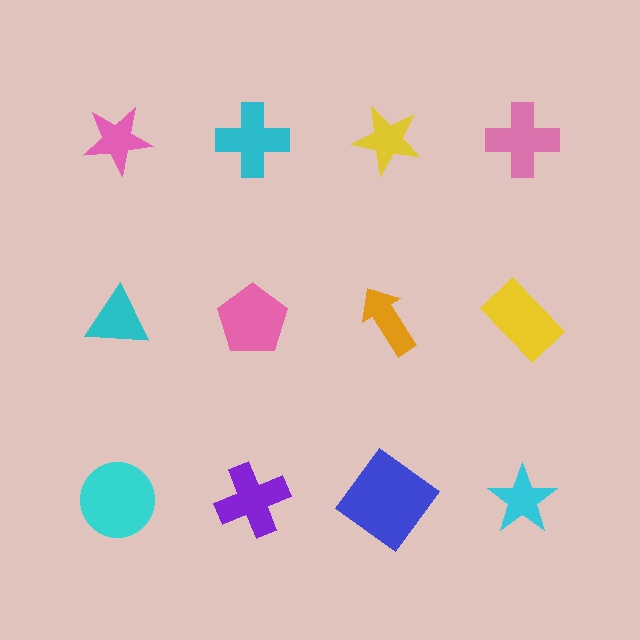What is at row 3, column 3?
A blue diamond.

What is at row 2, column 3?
An orange arrow.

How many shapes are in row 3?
4 shapes.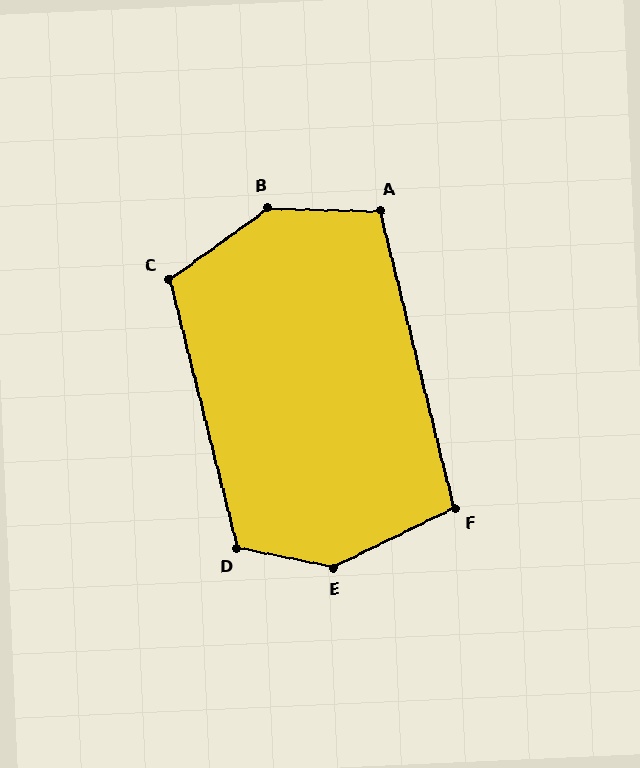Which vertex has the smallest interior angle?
F, at approximately 102 degrees.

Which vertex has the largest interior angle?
E, at approximately 143 degrees.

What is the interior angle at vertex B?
Approximately 143 degrees (obtuse).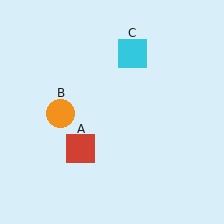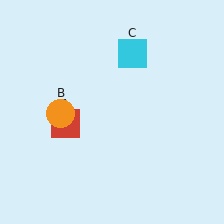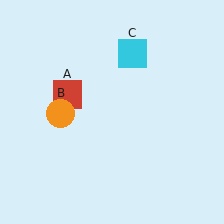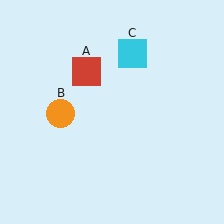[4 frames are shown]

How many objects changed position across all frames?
1 object changed position: red square (object A).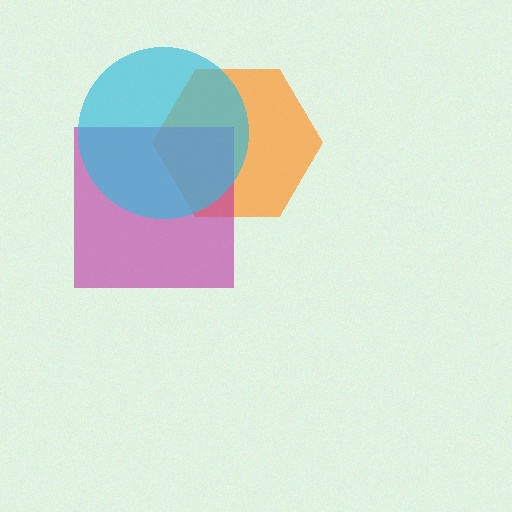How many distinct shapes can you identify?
There are 3 distinct shapes: an orange hexagon, a magenta square, a cyan circle.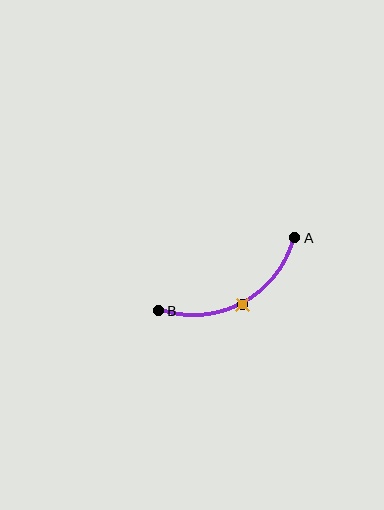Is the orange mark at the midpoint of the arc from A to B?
Yes. The orange mark lies on the arc at equal arc-length from both A and B — it is the arc midpoint.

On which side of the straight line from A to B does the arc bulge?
The arc bulges below the straight line connecting A and B.